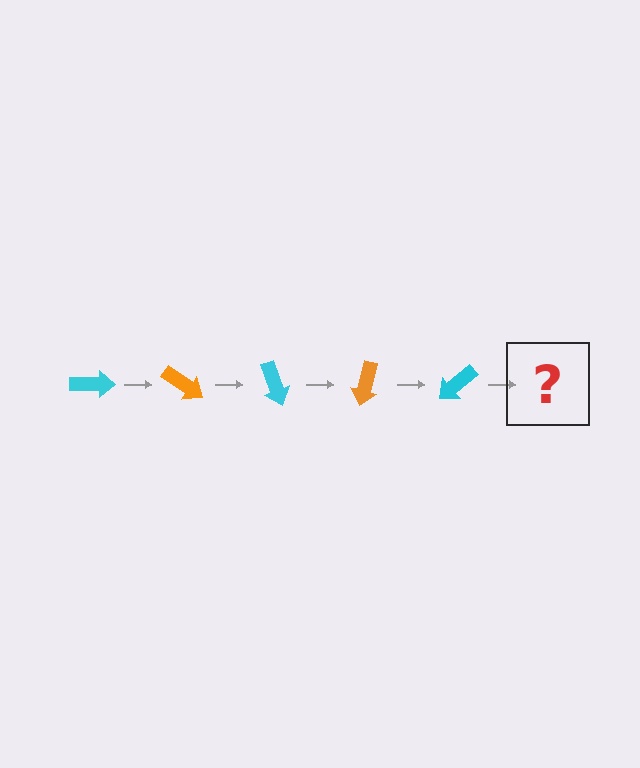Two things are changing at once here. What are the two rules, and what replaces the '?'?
The two rules are that it rotates 35 degrees each step and the color cycles through cyan and orange. The '?' should be an orange arrow, rotated 175 degrees from the start.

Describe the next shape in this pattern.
It should be an orange arrow, rotated 175 degrees from the start.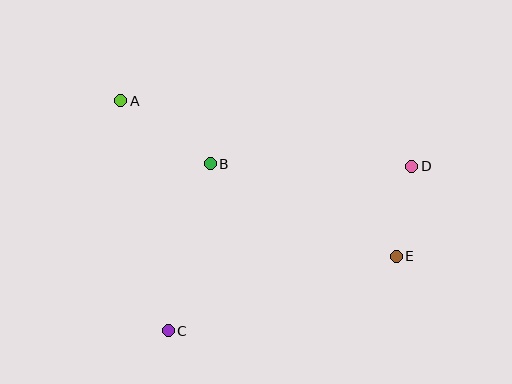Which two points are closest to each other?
Points D and E are closest to each other.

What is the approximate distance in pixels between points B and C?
The distance between B and C is approximately 172 pixels.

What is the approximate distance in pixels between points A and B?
The distance between A and B is approximately 110 pixels.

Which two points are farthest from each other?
Points A and E are farthest from each other.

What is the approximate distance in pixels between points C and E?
The distance between C and E is approximately 240 pixels.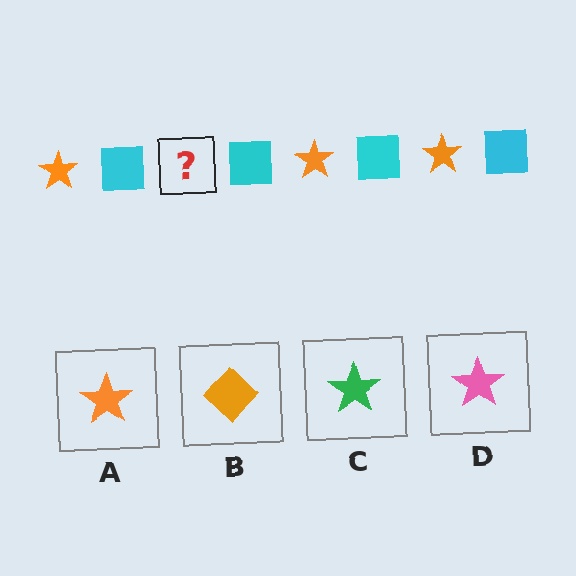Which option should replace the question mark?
Option A.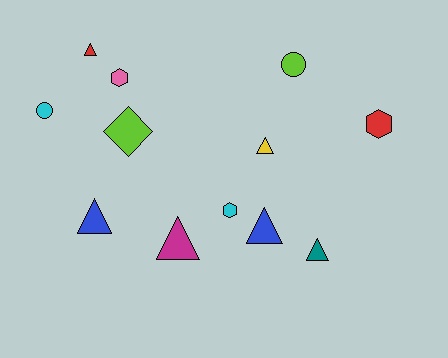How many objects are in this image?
There are 12 objects.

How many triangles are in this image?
There are 6 triangles.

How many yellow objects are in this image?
There is 1 yellow object.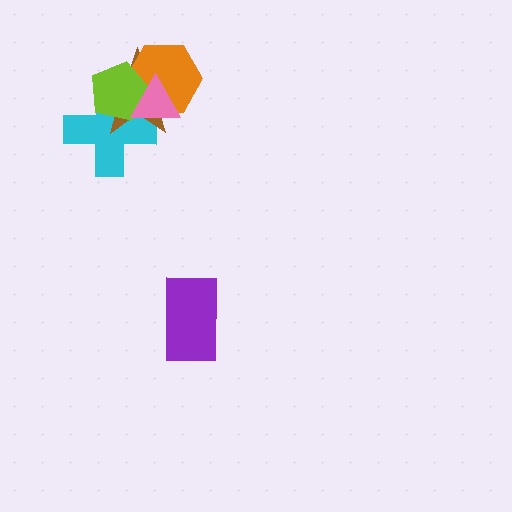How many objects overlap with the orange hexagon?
4 objects overlap with the orange hexagon.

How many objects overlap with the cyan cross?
4 objects overlap with the cyan cross.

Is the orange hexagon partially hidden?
Yes, it is partially covered by another shape.